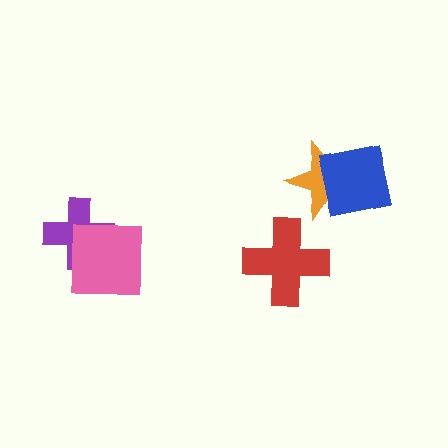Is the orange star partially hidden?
Yes, it is partially covered by another shape.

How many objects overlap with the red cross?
0 objects overlap with the red cross.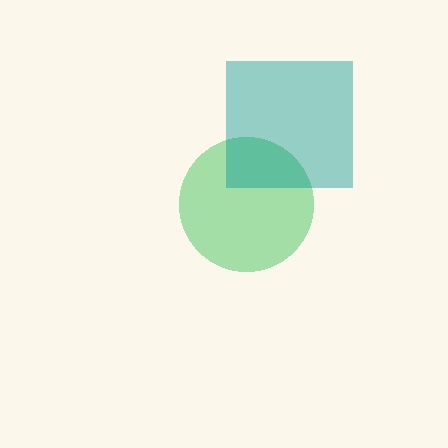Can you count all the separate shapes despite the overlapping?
Yes, there are 2 separate shapes.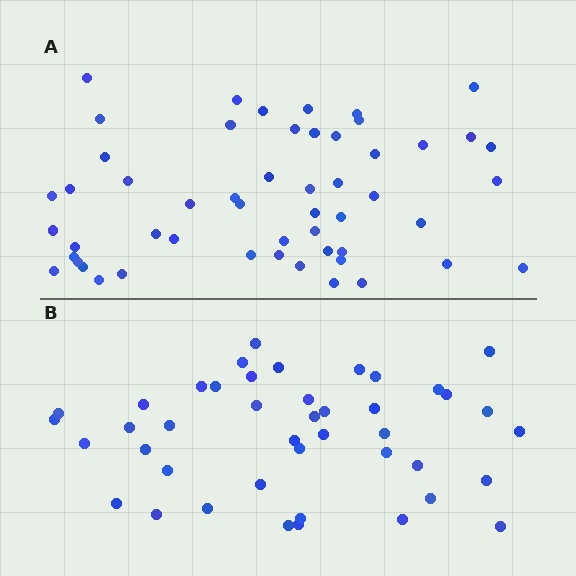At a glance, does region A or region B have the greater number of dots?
Region A (the top region) has more dots.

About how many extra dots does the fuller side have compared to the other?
Region A has roughly 10 or so more dots than region B.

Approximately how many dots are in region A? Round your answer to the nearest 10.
About 50 dots. (The exact count is 53, which rounds to 50.)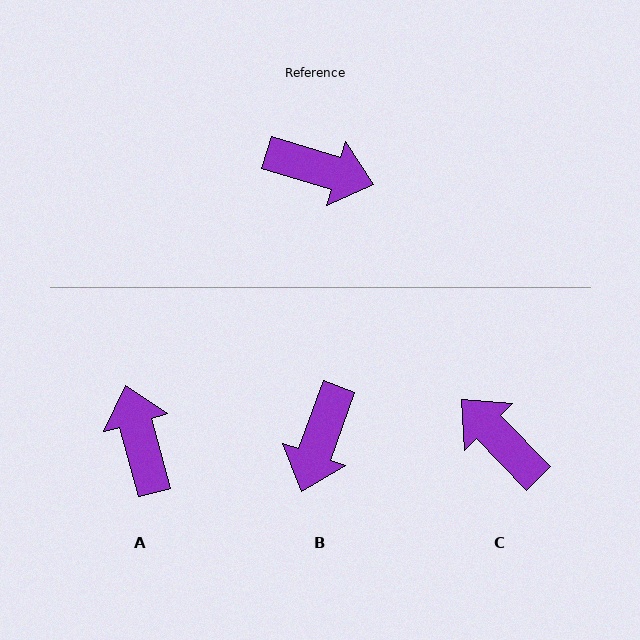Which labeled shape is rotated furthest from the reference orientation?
C, about 151 degrees away.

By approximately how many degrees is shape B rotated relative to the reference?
Approximately 93 degrees clockwise.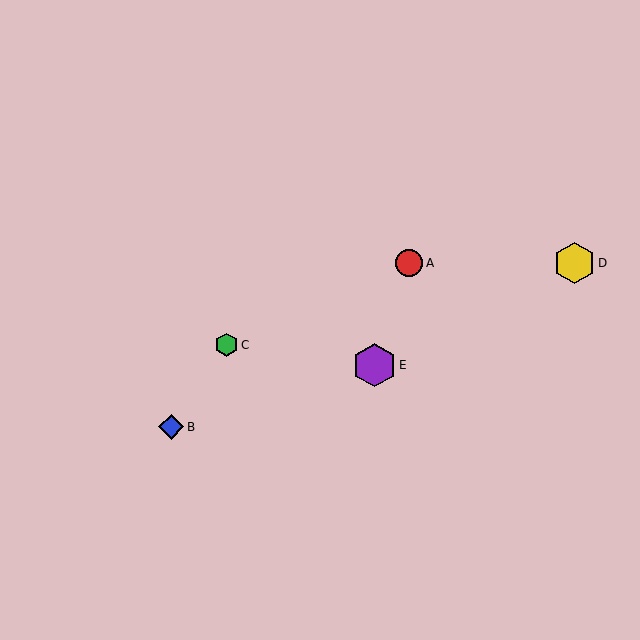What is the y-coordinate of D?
Object D is at y≈263.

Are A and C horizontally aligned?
No, A is at y≈263 and C is at y≈345.